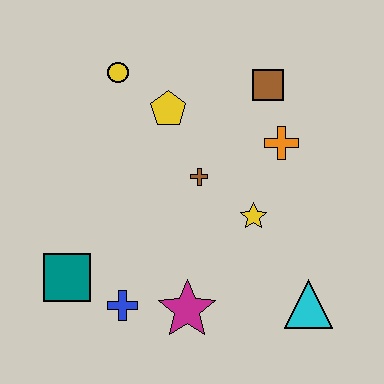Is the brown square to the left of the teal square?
No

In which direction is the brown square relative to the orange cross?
The brown square is above the orange cross.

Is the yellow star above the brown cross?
No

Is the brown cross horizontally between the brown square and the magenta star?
Yes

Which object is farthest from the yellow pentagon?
The cyan triangle is farthest from the yellow pentagon.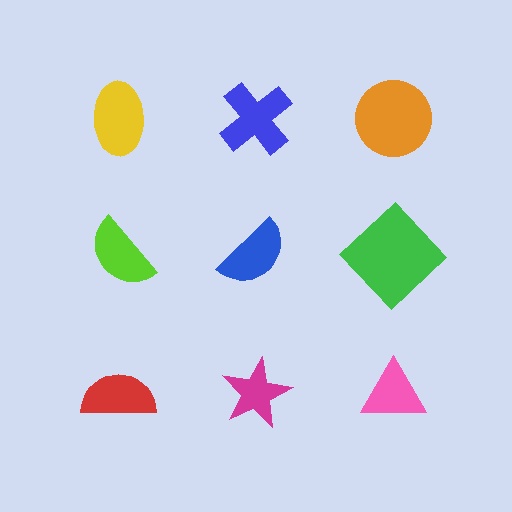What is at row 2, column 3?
A green diamond.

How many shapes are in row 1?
3 shapes.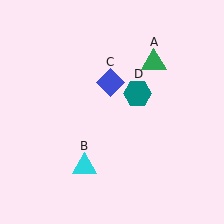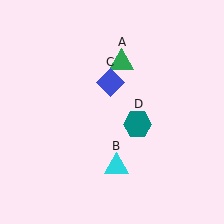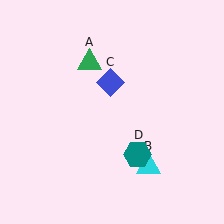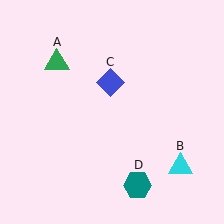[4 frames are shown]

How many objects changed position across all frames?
3 objects changed position: green triangle (object A), cyan triangle (object B), teal hexagon (object D).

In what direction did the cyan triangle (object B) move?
The cyan triangle (object B) moved right.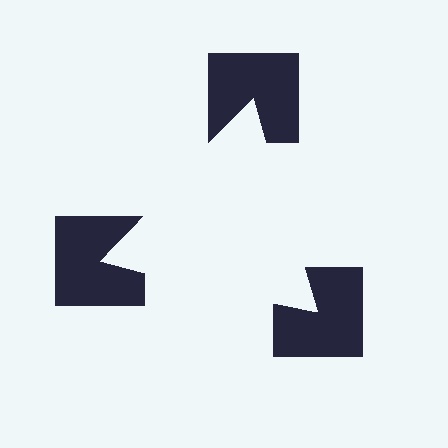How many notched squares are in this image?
There are 3 — one at each vertex of the illusory triangle.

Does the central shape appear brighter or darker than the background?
It typically appears slightly brighter than the background, even though no actual brightness change is drawn.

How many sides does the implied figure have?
3 sides.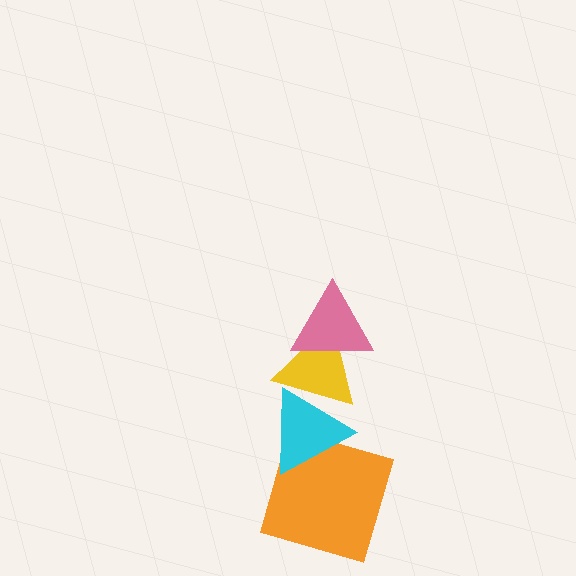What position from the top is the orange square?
The orange square is 4th from the top.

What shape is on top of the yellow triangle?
The pink triangle is on top of the yellow triangle.